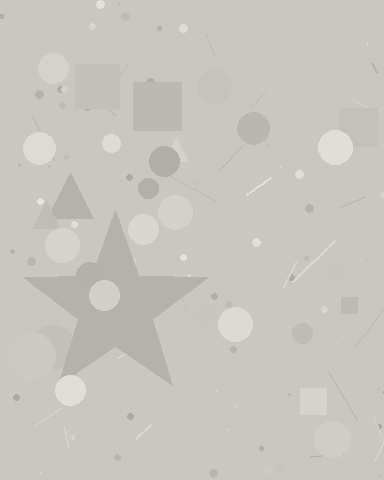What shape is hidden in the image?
A star is hidden in the image.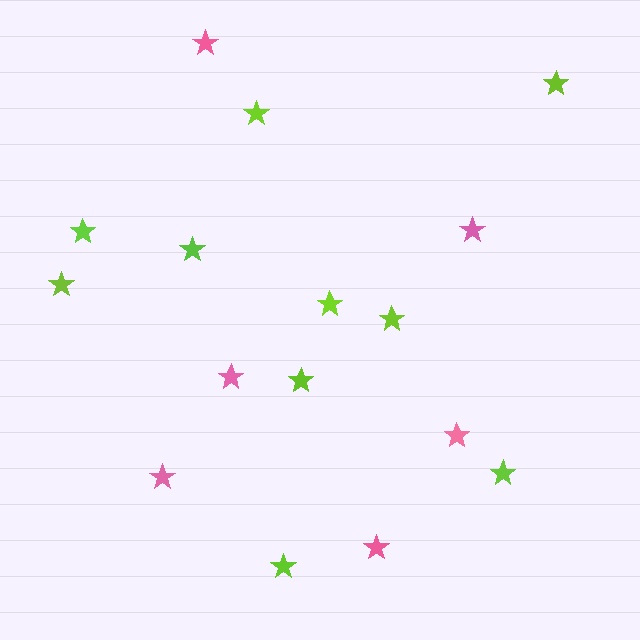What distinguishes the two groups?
There are 2 groups: one group of pink stars (6) and one group of lime stars (10).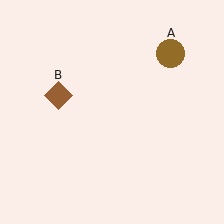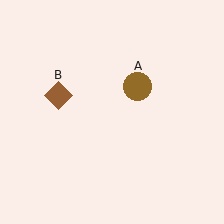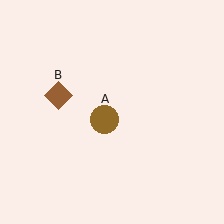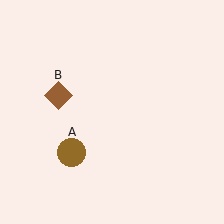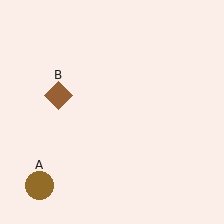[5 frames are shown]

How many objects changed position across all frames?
1 object changed position: brown circle (object A).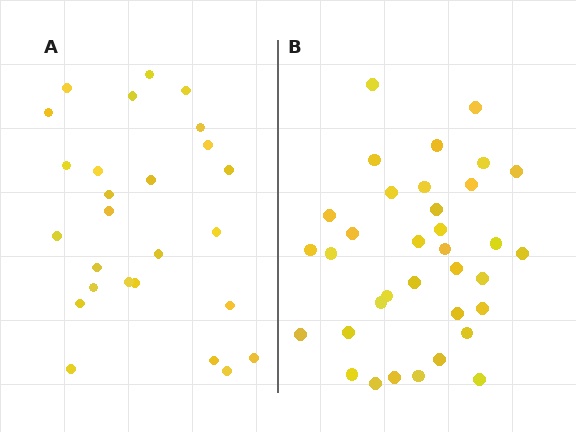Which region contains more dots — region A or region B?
Region B (the right region) has more dots.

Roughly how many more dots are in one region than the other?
Region B has roughly 8 or so more dots than region A.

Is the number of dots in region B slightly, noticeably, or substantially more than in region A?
Region B has noticeably more, but not dramatically so. The ratio is roughly 1.3 to 1.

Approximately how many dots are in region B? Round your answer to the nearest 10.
About 40 dots. (The exact count is 35, which rounds to 40.)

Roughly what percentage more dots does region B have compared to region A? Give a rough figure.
About 35% more.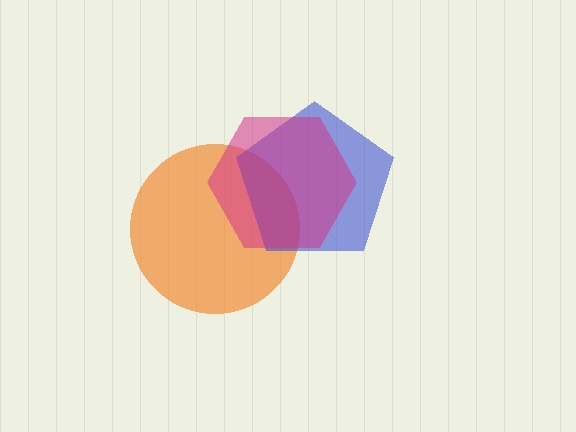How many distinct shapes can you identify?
There are 3 distinct shapes: an orange circle, a blue pentagon, a magenta hexagon.